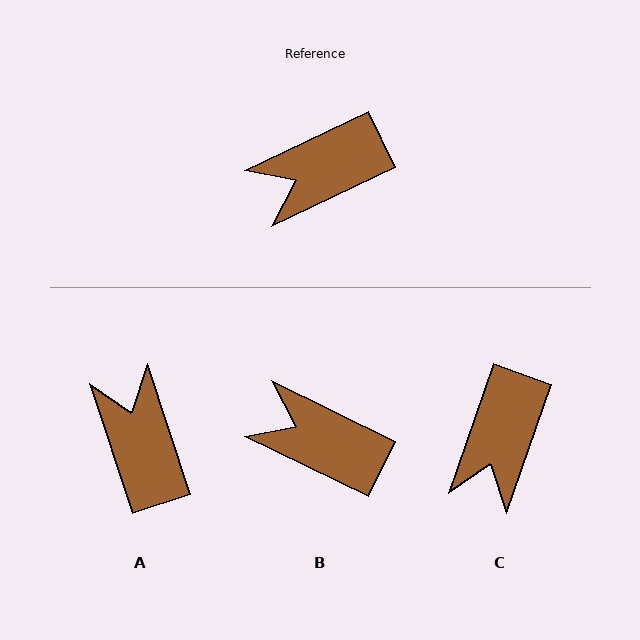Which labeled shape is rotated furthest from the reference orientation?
A, about 97 degrees away.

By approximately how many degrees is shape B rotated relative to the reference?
Approximately 51 degrees clockwise.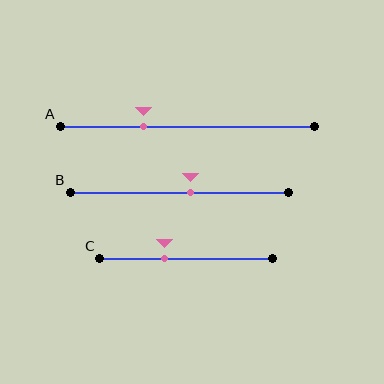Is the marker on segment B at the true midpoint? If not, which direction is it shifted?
No, the marker on segment B is shifted to the right by about 5% of the segment length.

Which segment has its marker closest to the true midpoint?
Segment B has its marker closest to the true midpoint.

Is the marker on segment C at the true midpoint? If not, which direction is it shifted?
No, the marker on segment C is shifted to the left by about 13% of the segment length.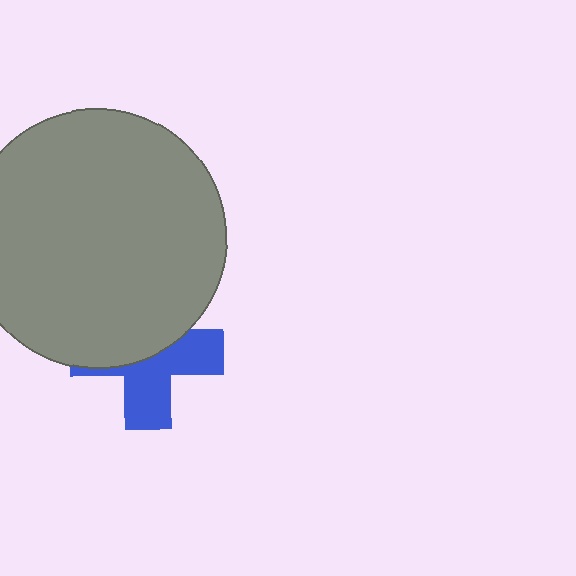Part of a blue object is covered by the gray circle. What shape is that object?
It is a cross.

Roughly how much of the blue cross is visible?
About half of it is visible (roughly 49%).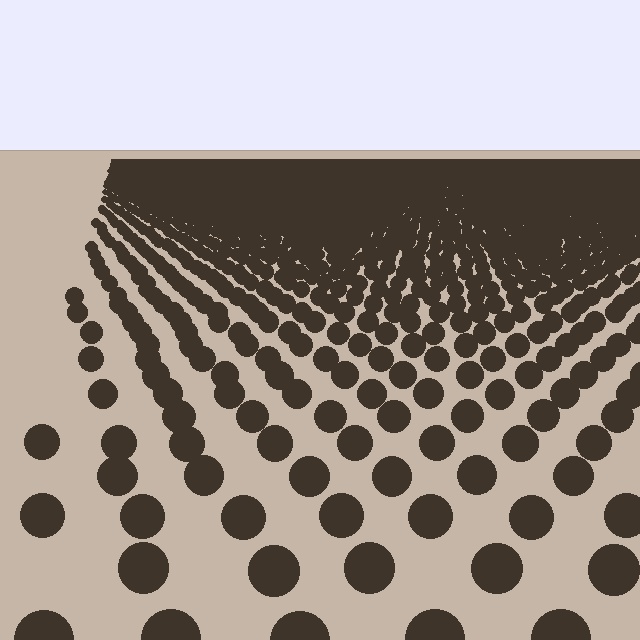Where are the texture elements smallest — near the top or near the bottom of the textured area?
Near the top.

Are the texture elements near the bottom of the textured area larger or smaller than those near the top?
Larger. Near the bottom, elements are closer to the viewer and appear at a bigger on-screen size.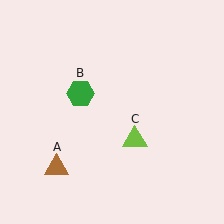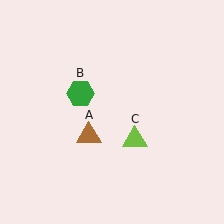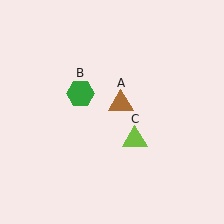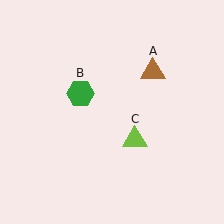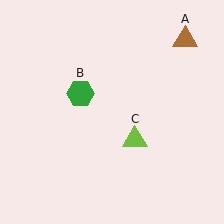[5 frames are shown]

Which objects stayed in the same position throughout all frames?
Green hexagon (object B) and lime triangle (object C) remained stationary.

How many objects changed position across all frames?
1 object changed position: brown triangle (object A).